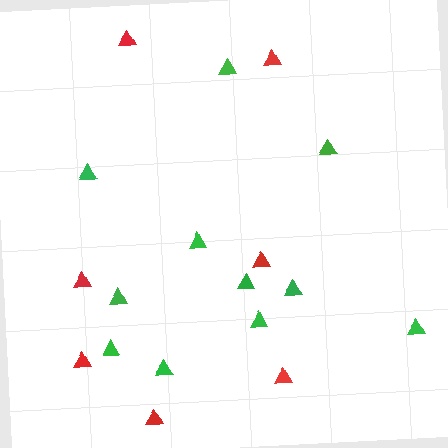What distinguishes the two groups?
There are 2 groups: one group of green triangles (11) and one group of red triangles (7).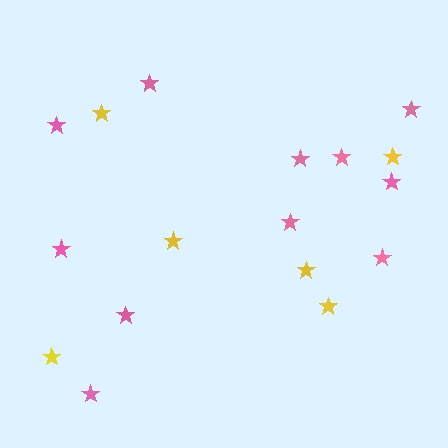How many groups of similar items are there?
There are 2 groups: one group of pink stars (11) and one group of yellow stars (6).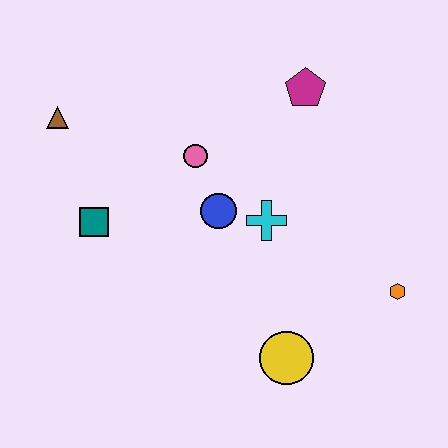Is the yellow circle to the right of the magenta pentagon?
No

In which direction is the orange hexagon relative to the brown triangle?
The orange hexagon is to the right of the brown triangle.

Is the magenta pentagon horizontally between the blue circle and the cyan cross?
No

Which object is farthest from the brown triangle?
The orange hexagon is farthest from the brown triangle.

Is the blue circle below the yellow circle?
No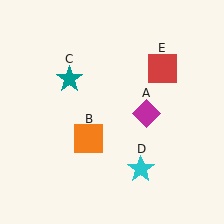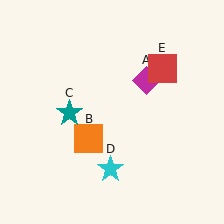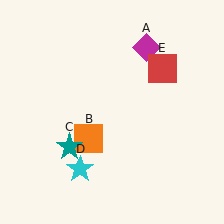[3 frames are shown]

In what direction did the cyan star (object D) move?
The cyan star (object D) moved left.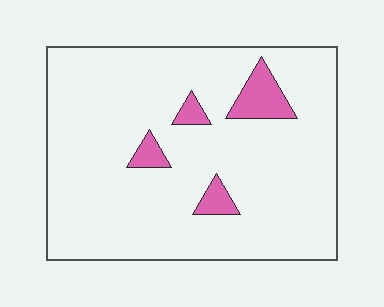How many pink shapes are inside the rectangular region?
4.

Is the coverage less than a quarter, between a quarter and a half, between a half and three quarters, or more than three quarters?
Less than a quarter.